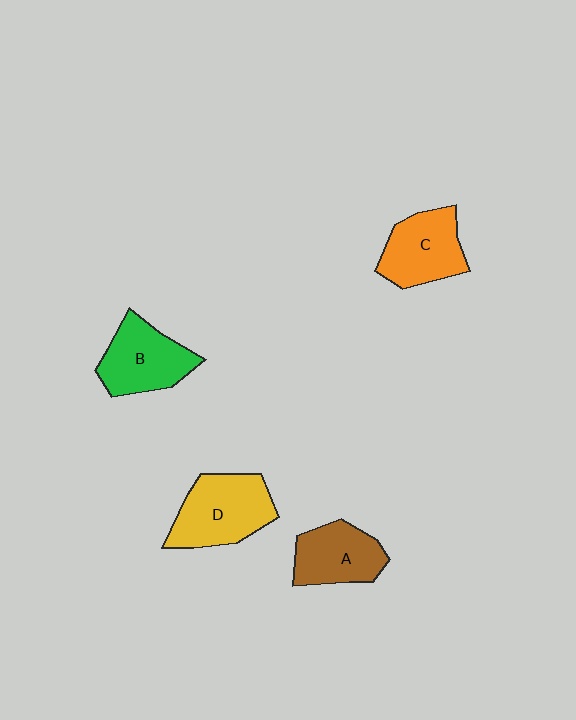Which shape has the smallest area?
Shape A (brown).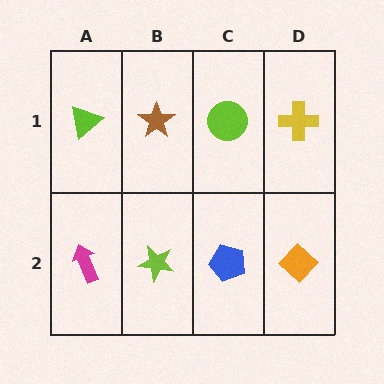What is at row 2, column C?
A blue pentagon.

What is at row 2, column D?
An orange diamond.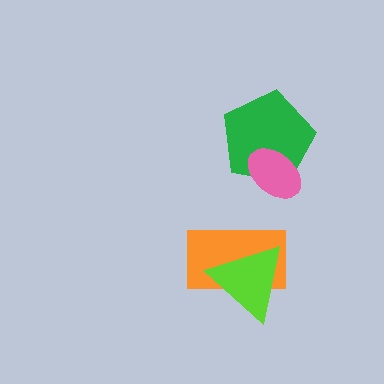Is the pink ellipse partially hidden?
No, no other shape covers it.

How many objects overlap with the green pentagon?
1 object overlaps with the green pentagon.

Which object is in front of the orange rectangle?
The lime triangle is in front of the orange rectangle.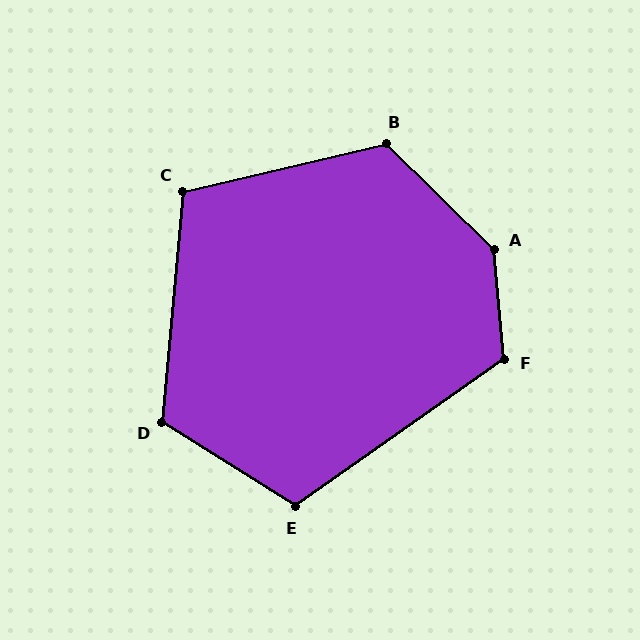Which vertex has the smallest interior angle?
C, at approximately 108 degrees.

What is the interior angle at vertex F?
Approximately 120 degrees (obtuse).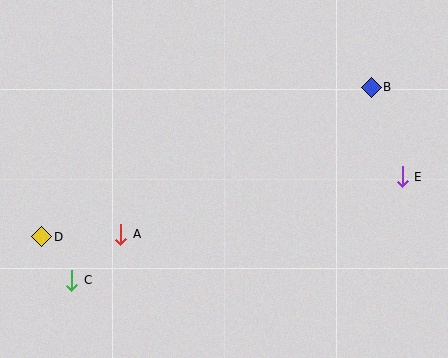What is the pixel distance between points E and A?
The distance between E and A is 287 pixels.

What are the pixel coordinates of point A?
Point A is at (121, 234).